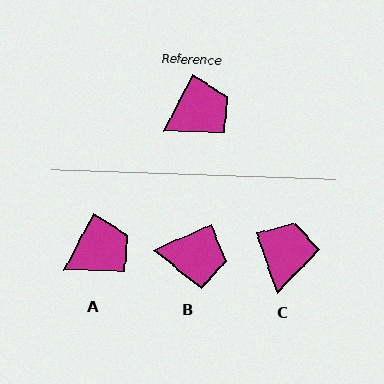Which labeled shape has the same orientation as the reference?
A.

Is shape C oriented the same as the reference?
No, it is off by about 46 degrees.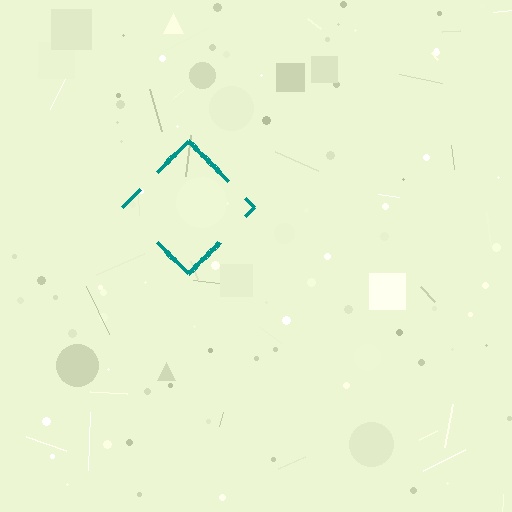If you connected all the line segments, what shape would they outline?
They would outline a diamond.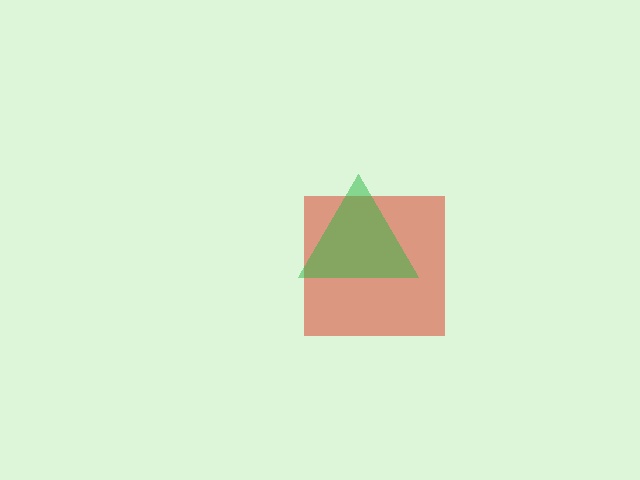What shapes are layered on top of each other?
The layered shapes are: a red square, a green triangle.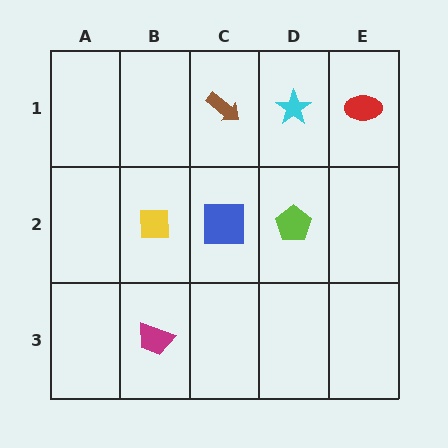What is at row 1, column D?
A cyan star.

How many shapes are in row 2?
3 shapes.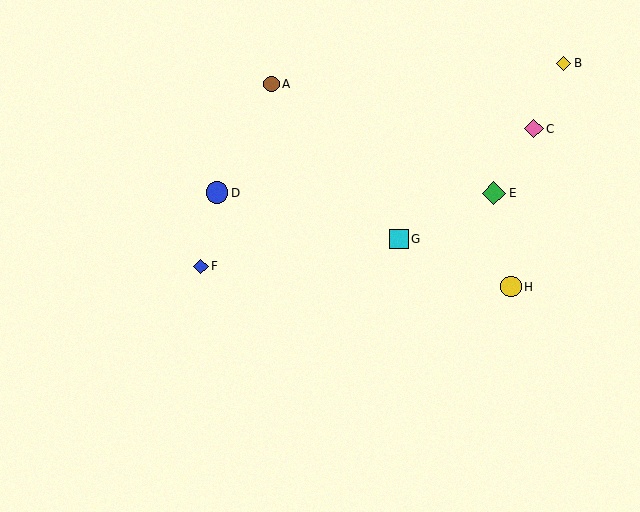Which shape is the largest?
The green diamond (labeled E) is the largest.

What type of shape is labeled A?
Shape A is a brown circle.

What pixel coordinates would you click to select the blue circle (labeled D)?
Click at (217, 193) to select the blue circle D.